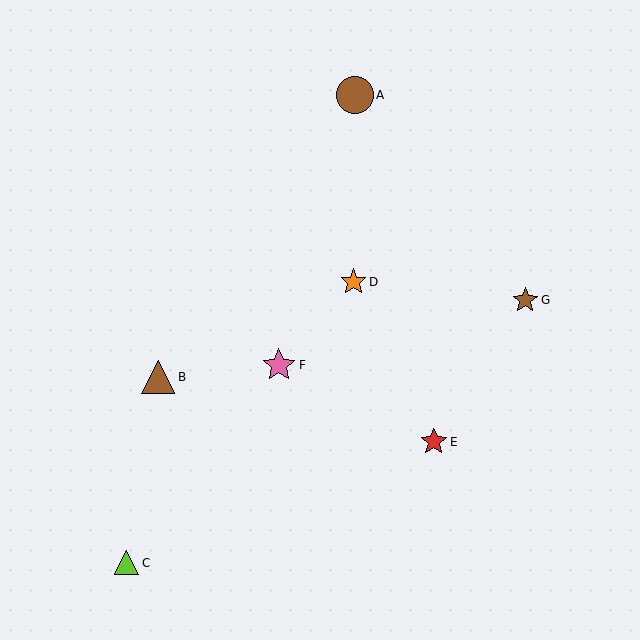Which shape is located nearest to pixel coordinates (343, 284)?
The orange star (labeled D) at (353, 282) is nearest to that location.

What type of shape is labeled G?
Shape G is a brown star.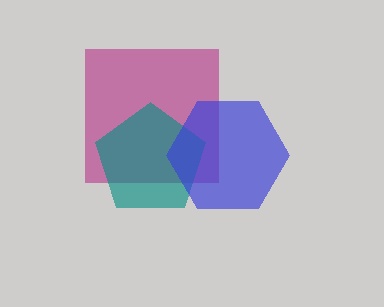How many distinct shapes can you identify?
There are 3 distinct shapes: a magenta square, a teal pentagon, a blue hexagon.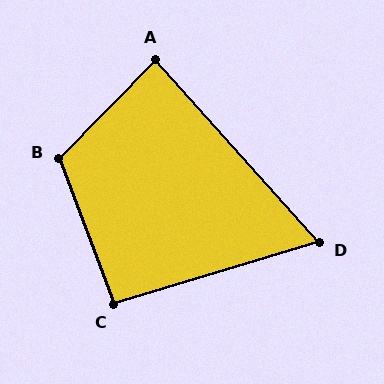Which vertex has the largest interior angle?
B, at approximately 115 degrees.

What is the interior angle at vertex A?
Approximately 86 degrees (approximately right).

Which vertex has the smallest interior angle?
D, at approximately 65 degrees.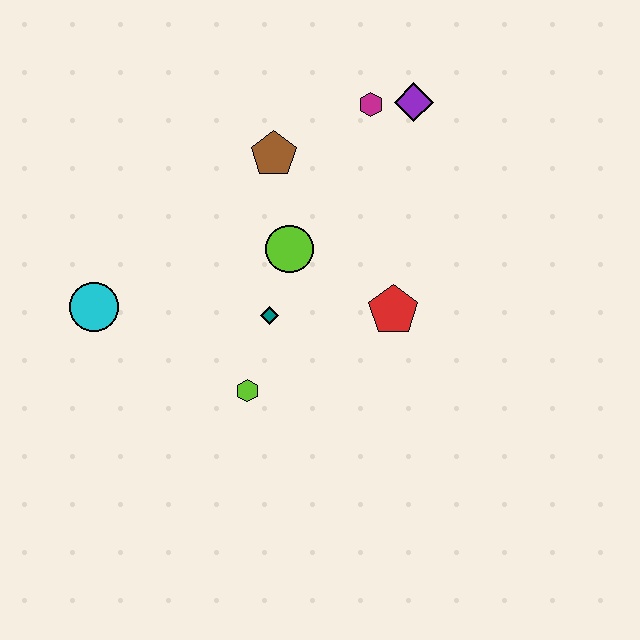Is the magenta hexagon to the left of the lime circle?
No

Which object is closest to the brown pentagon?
The lime circle is closest to the brown pentagon.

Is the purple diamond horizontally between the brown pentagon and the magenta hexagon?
No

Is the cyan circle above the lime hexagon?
Yes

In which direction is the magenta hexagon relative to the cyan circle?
The magenta hexagon is to the right of the cyan circle.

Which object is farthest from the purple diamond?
The cyan circle is farthest from the purple diamond.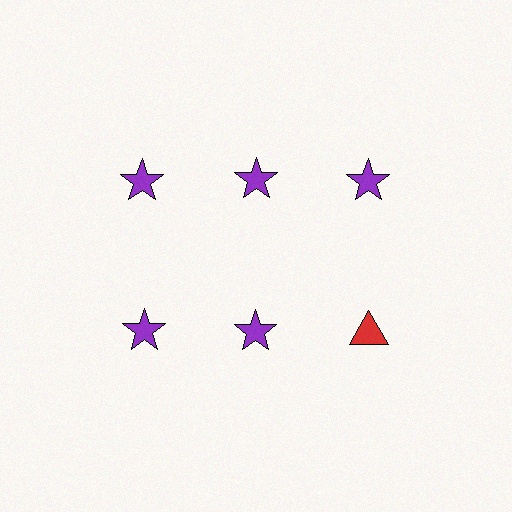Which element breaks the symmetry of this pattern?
The red triangle in the second row, center column breaks the symmetry. All other shapes are purple stars.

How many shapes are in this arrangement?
There are 6 shapes arranged in a grid pattern.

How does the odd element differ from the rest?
It differs in both color (red instead of purple) and shape (triangle instead of star).